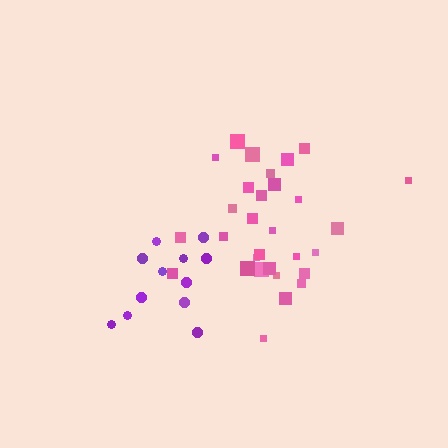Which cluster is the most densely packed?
Purple.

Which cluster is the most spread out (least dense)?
Pink.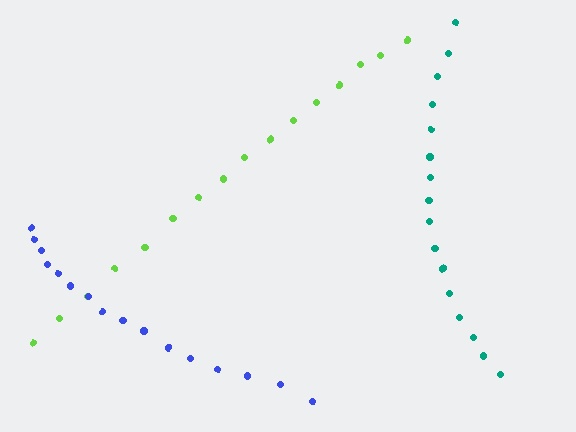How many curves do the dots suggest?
There are 3 distinct paths.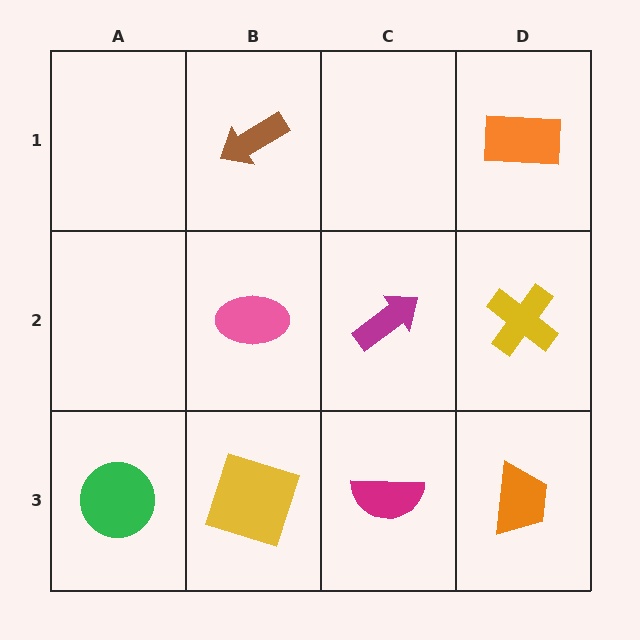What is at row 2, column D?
A yellow cross.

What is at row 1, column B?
A brown arrow.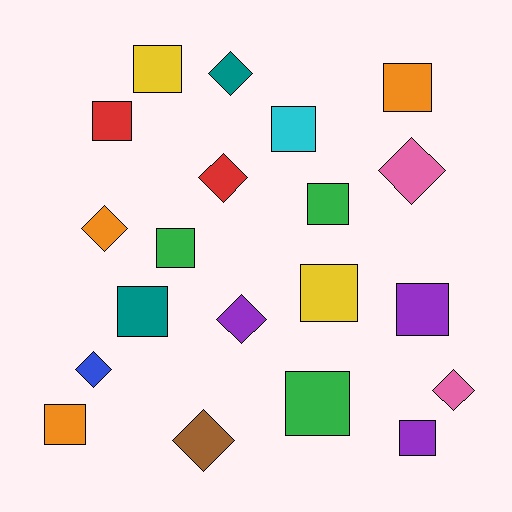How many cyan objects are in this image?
There is 1 cyan object.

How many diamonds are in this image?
There are 8 diamonds.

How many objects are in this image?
There are 20 objects.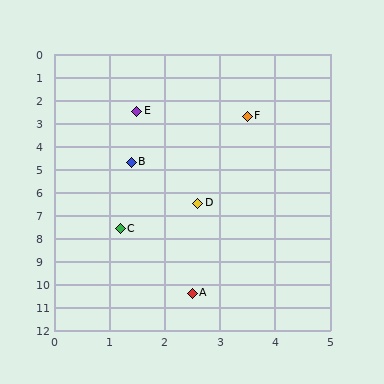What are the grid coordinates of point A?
Point A is at approximately (2.5, 10.4).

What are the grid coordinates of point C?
Point C is at approximately (1.2, 7.6).